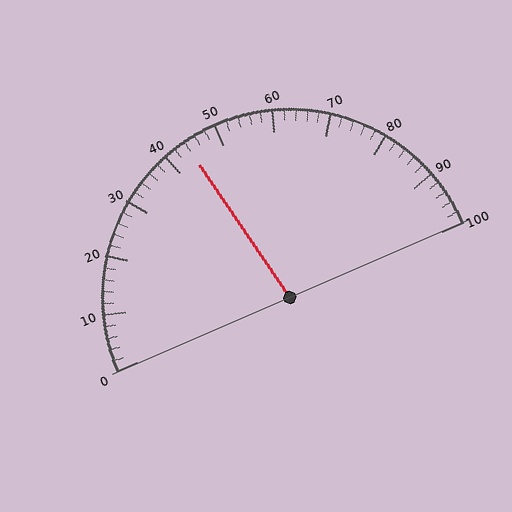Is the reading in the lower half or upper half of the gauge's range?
The reading is in the lower half of the range (0 to 100).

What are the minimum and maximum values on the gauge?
The gauge ranges from 0 to 100.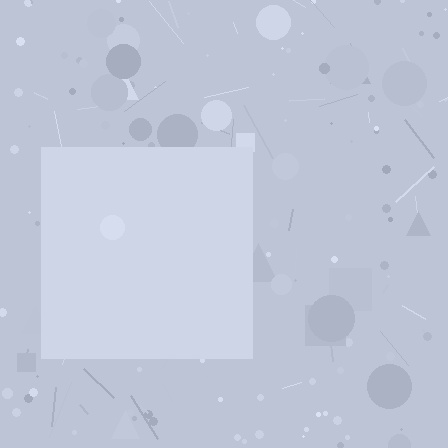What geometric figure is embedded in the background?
A square is embedded in the background.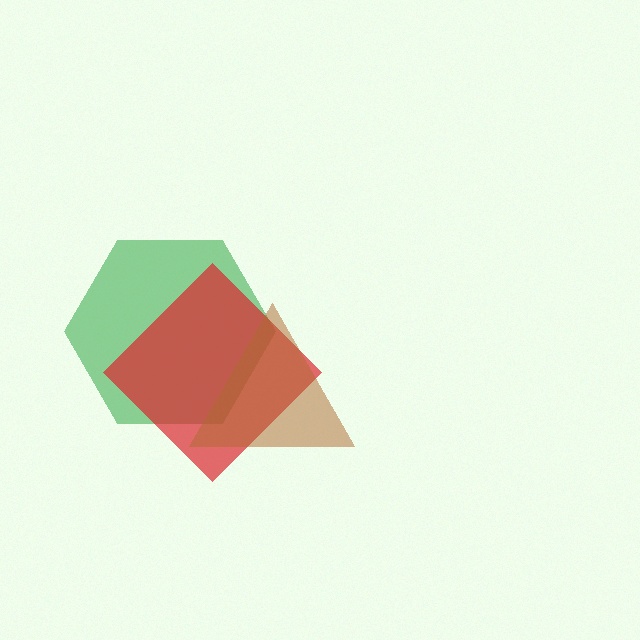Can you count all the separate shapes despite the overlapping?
Yes, there are 3 separate shapes.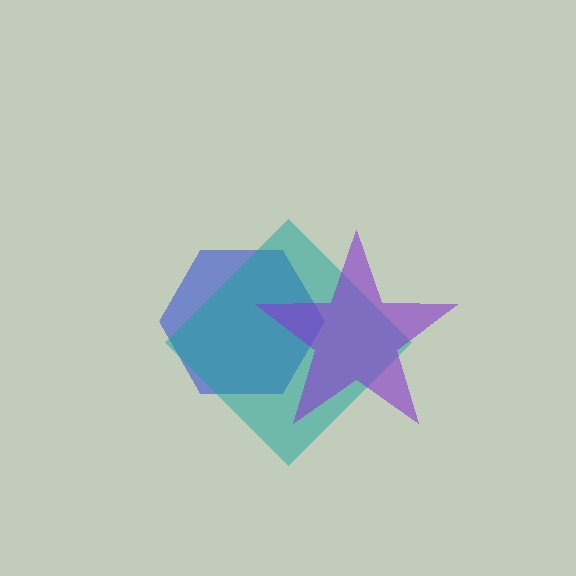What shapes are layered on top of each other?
The layered shapes are: a blue hexagon, a teal diamond, a purple star.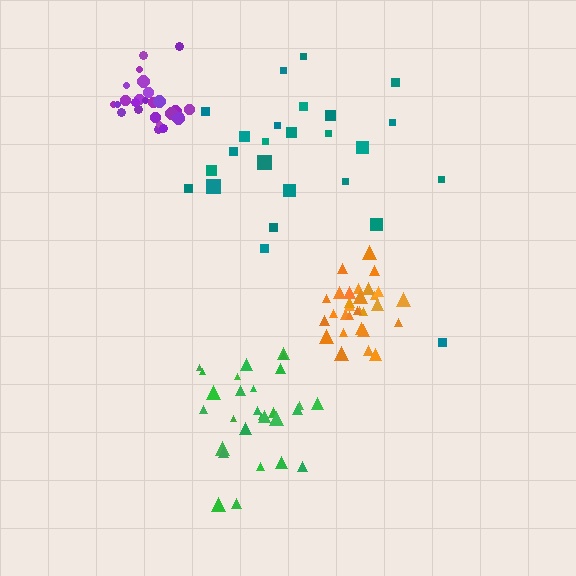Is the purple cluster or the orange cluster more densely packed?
Purple.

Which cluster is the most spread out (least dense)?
Teal.